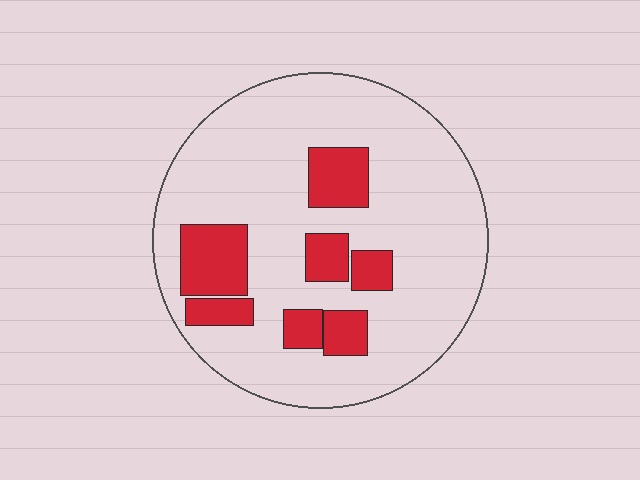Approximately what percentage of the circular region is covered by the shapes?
Approximately 20%.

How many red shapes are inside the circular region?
7.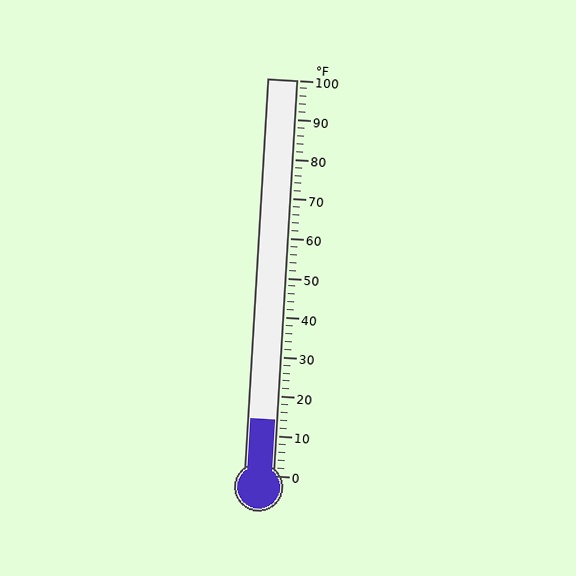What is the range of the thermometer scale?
The thermometer scale ranges from 0°F to 100°F.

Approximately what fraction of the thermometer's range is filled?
The thermometer is filled to approximately 15% of its range.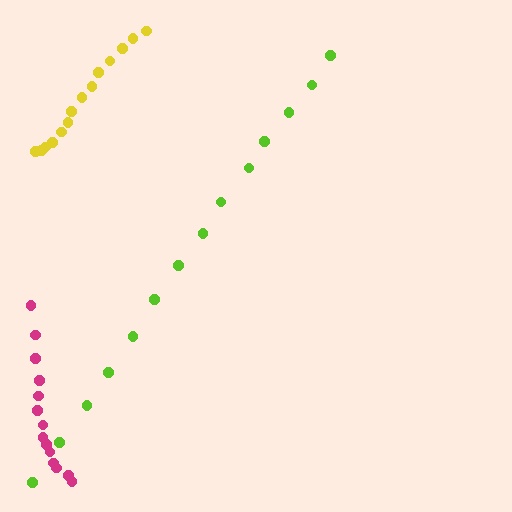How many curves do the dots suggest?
There are 3 distinct paths.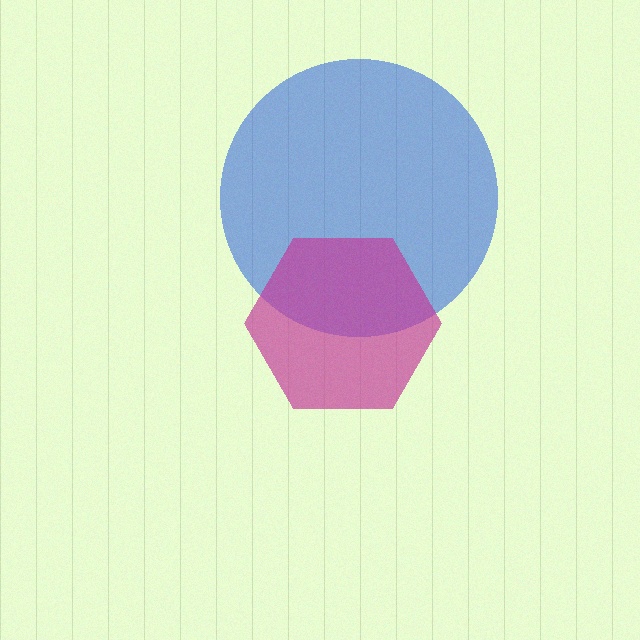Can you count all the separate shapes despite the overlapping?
Yes, there are 2 separate shapes.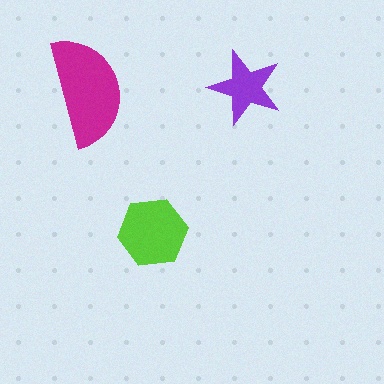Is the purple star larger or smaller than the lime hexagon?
Smaller.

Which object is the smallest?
The purple star.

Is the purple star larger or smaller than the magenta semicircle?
Smaller.